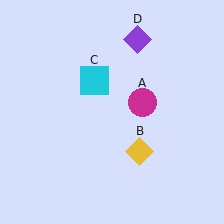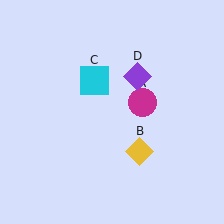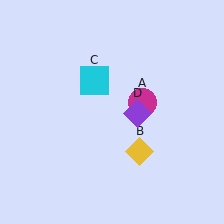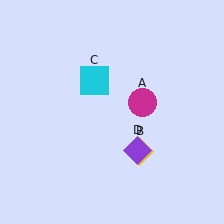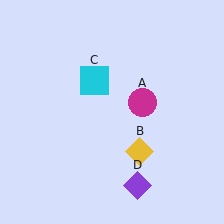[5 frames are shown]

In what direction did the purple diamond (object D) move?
The purple diamond (object D) moved down.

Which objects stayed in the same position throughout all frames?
Magenta circle (object A) and yellow diamond (object B) and cyan square (object C) remained stationary.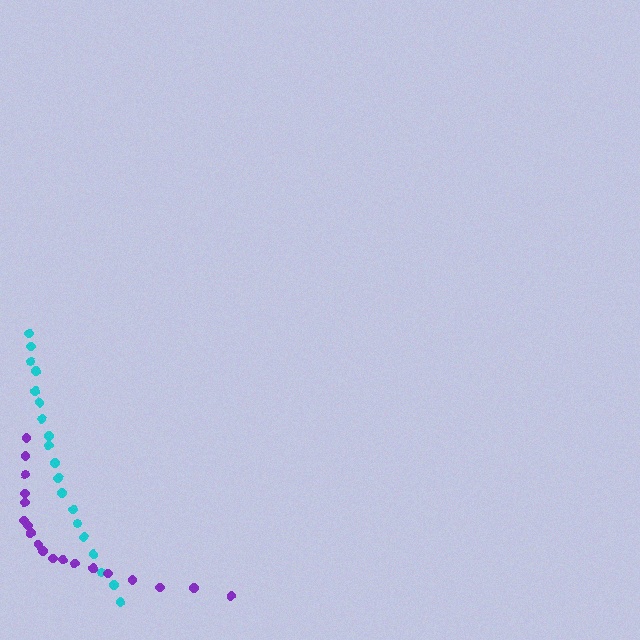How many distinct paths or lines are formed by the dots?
There are 2 distinct paths.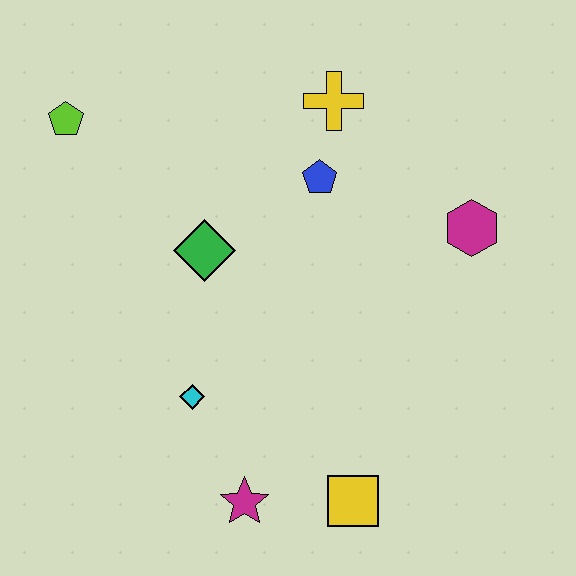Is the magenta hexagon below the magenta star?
No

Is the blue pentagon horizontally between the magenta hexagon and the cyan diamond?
Yes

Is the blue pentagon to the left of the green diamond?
No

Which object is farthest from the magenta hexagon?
The lime pentagon is farthest from the magenta hexagon.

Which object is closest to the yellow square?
The magenta star is closest to the yellow square.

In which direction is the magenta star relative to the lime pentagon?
The magenta star is below the lime pentagon.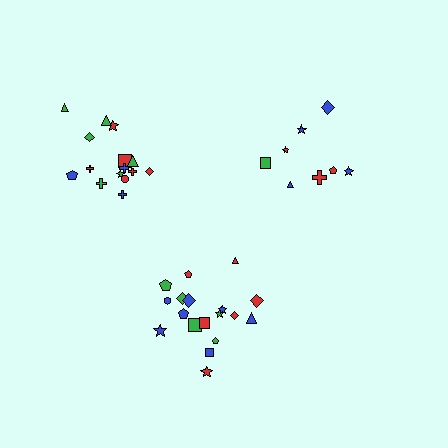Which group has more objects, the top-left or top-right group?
The top-left group.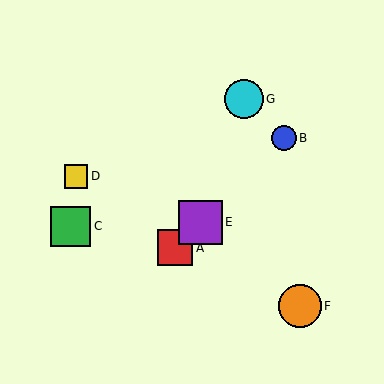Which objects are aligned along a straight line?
Objects A, B, E are aligned along a straight line.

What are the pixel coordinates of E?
Object E is at (200, 222).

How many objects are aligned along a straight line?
3 objects (A, B, E) are aligned along a straight line.